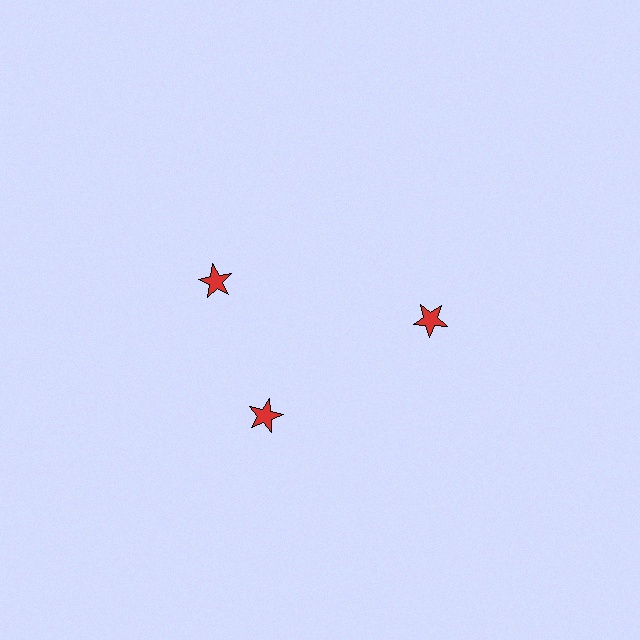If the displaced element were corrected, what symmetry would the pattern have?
It would have 3-fold rotational symmetry — the pattern would map onto itself every 120 degrees.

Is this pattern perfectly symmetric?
No. The 3 red stars are arranged in a ring, but one element near the 11 o'clock position is rotated out of alignment along the ring, breaking the 3-fold rotational symmetry.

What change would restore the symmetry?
The symmetry would be restored by rotating it back into even spacing with its neighbors so that all 3 stars sit at equal angles and equal distance from the center.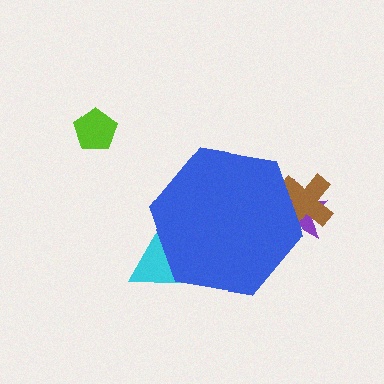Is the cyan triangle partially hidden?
Yes, the cyan triangle is partially hidden behind the blue hexagon.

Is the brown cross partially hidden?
Yes, the brown cross is partially hidden behind the blue hexagon.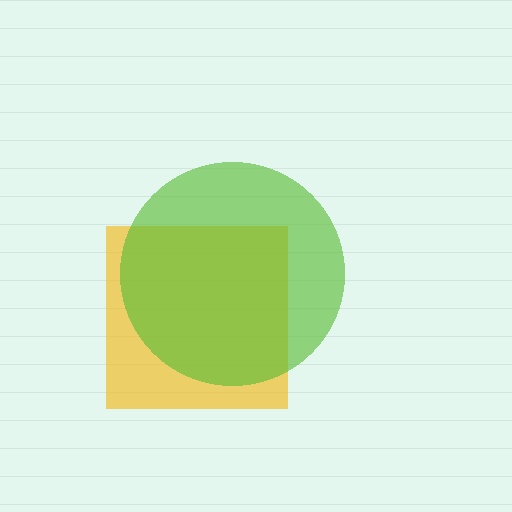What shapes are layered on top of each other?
The layered shapes are: a yellow square, a lime circle.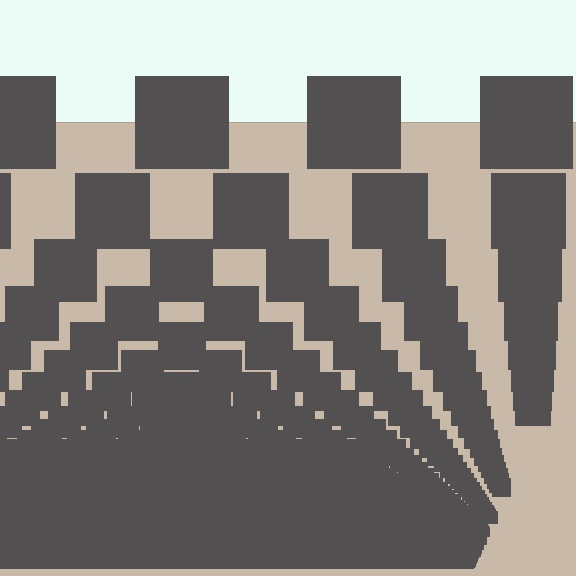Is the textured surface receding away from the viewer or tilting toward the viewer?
The surface appears to tilt toward the viewer. Texture elements get larger and sparser toward the top.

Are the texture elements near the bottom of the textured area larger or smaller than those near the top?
Smaller. The gradient is inverted — elements near the bottom are smaller and denser.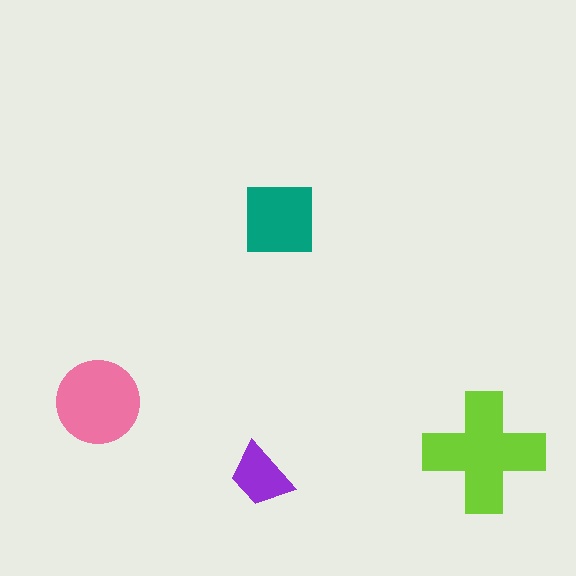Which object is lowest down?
The purple trapezoid is bottommost.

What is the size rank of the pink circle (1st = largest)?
2nd.